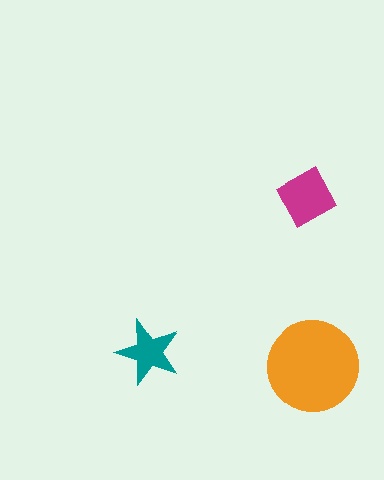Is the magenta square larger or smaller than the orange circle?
Smaller.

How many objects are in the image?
There are 3 objects in the image.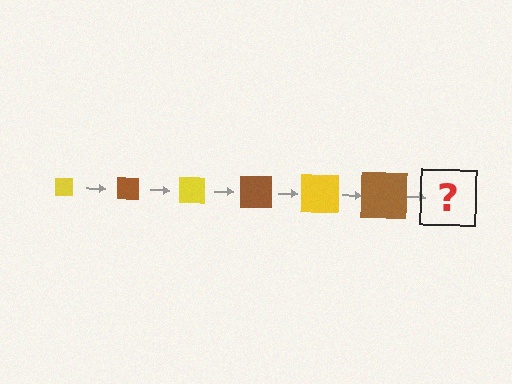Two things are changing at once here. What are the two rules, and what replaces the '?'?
The two rules are that the square grows larger each step and the color cycles through yellow and brown. The '?' should be a yellow square, larger than the previous one.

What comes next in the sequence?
The next element should be a yellow square, larger than the previous one.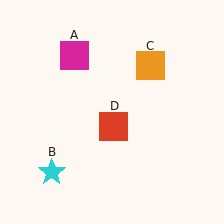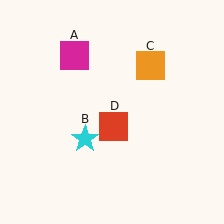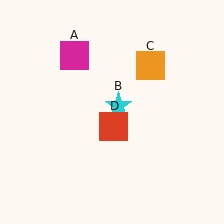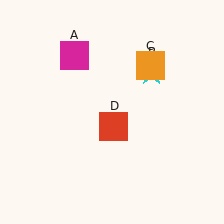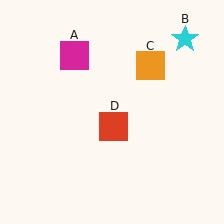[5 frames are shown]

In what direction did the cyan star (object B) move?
The cyan star (object B) moved up and to the right.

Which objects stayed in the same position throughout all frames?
Magenta square (object A) and orange square (object C) and red square (object D) remained stationary.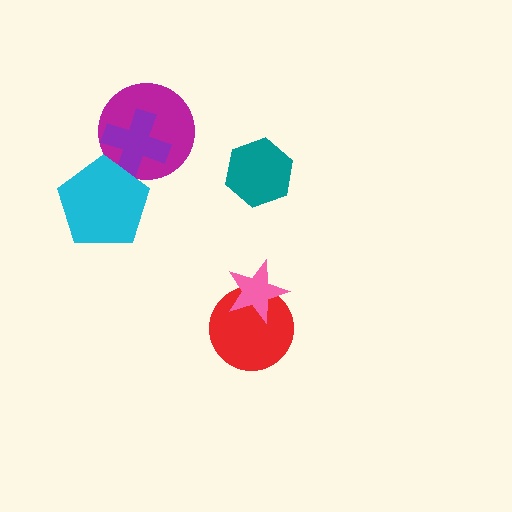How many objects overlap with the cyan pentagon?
2 objects overlap with the cyan pentagon.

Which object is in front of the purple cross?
The cyan pentagon is in front of the purple cross.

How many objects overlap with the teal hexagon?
0 objects overlap with the teal hexagon.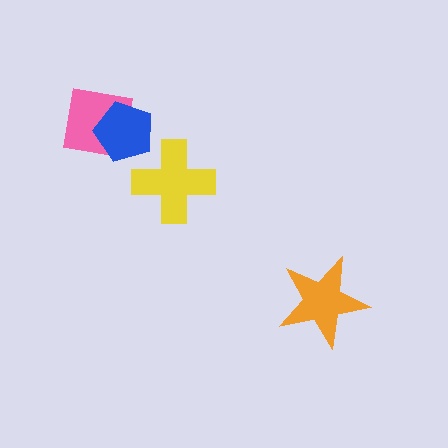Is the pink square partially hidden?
Yes, it is partially covered by another shape.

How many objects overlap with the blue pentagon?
1 object overlaps with the blue pentagon.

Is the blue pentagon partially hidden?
No, no other shape covers it.